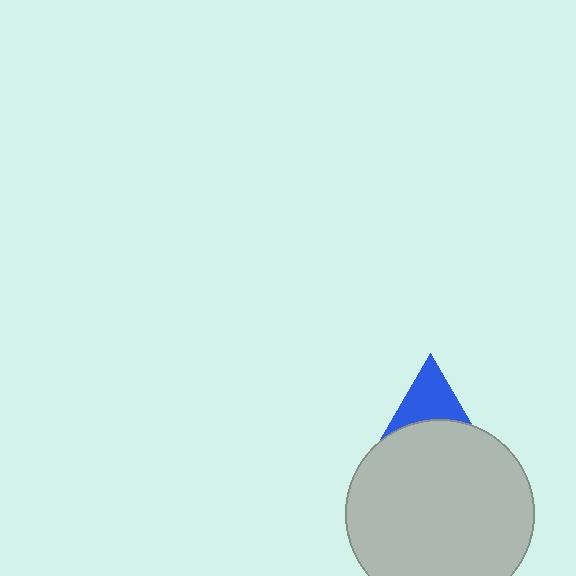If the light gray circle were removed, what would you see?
You would see the complete blue triangle.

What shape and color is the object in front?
The object in front is a light gray circle.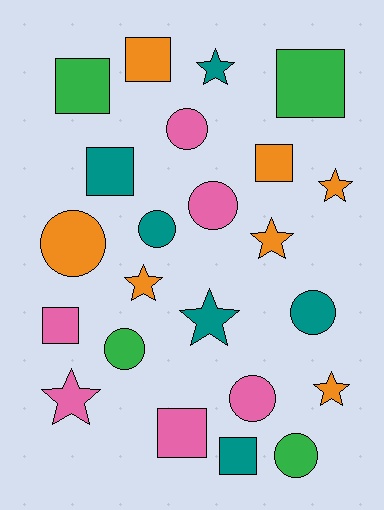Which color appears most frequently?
Orange, with 7 objects.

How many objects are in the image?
There are 23 objects.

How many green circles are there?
There are 2 green circles.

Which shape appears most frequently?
Square, with 8 objects.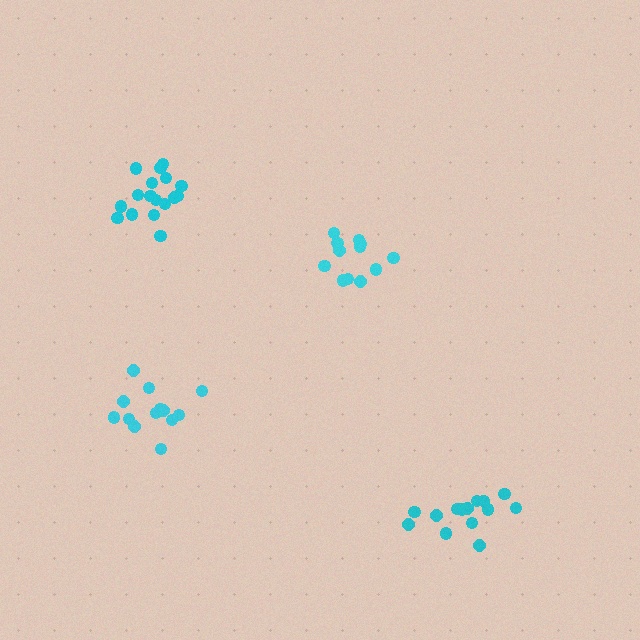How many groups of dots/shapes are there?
There are 4 groups.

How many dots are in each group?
Group 1: 14 dots, Group 2: 12 dots, Group 3: 13 dots, Group 4: 17 dots (56 total).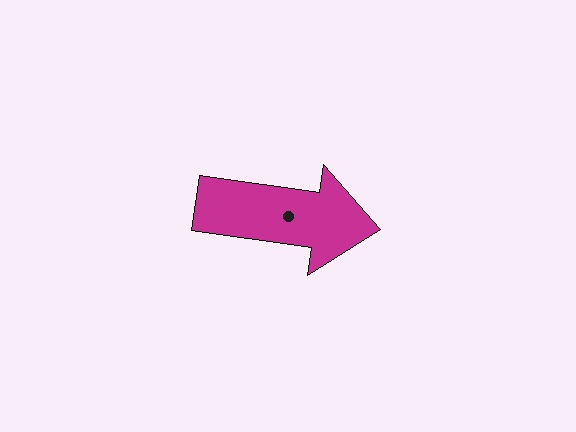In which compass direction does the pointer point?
East.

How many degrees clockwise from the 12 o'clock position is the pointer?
Approximately 98 degrees.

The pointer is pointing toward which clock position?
Roughly 3 o'clock.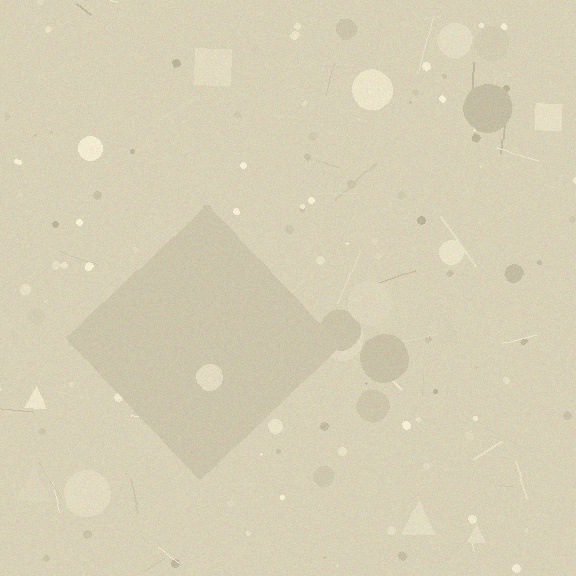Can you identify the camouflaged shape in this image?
The camouflaged shape is a diamond.